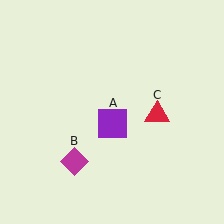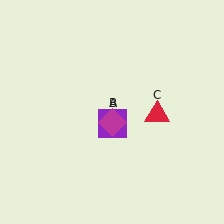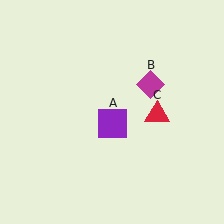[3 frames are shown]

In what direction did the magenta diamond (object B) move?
The magenta diamond (object B) moved up and to the right.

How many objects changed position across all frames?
1 object changed position: magenta diamond (object B).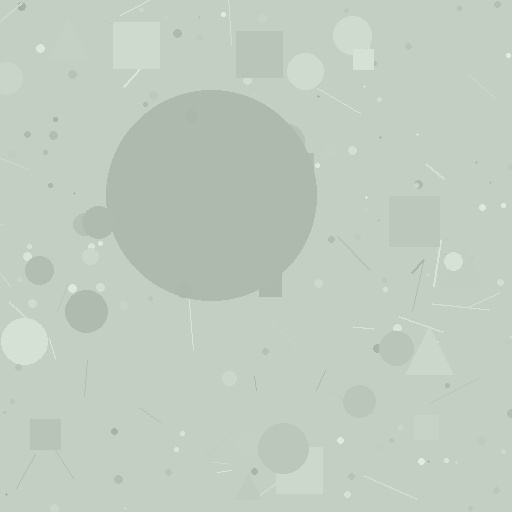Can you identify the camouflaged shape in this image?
The camouflaged shape is a circle.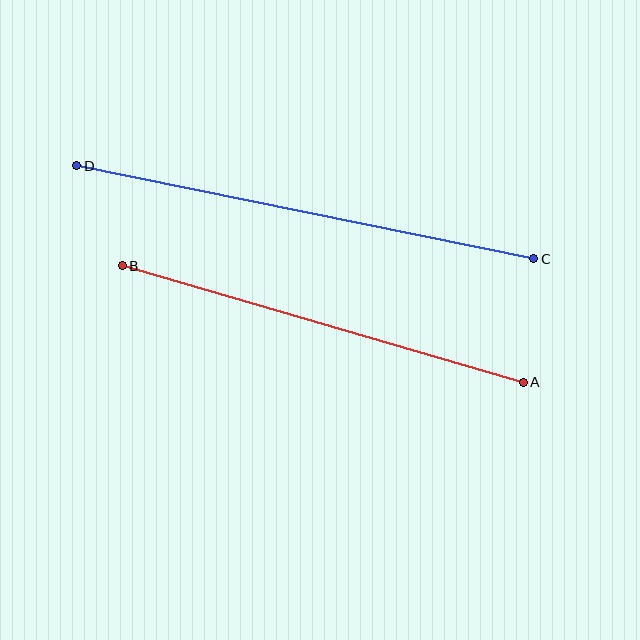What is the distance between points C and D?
The distance is approximately 466 pixels.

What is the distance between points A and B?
The distance is approximately 418 pixels.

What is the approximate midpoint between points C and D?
The midpoint is at approximately (305, 212) pixels.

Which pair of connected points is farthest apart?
Points C and D are farthest apart.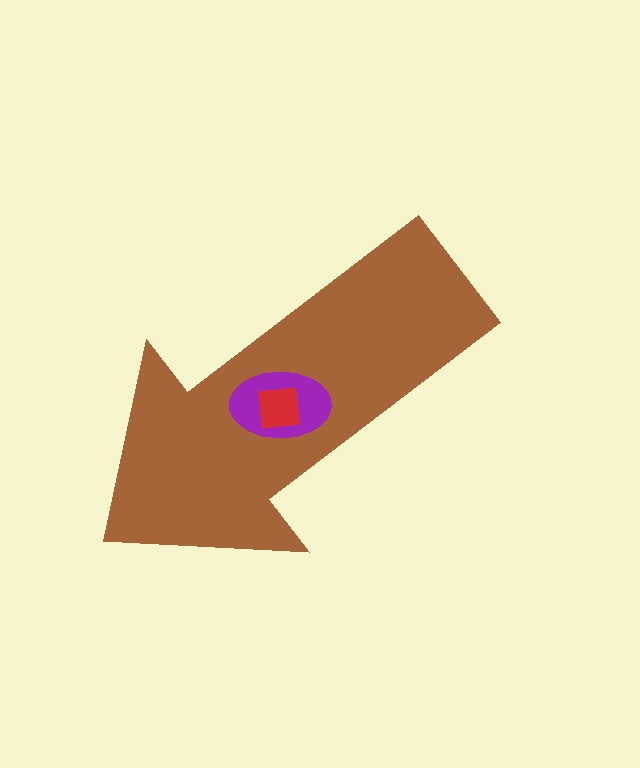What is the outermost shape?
The brown arrow.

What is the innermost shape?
The red square.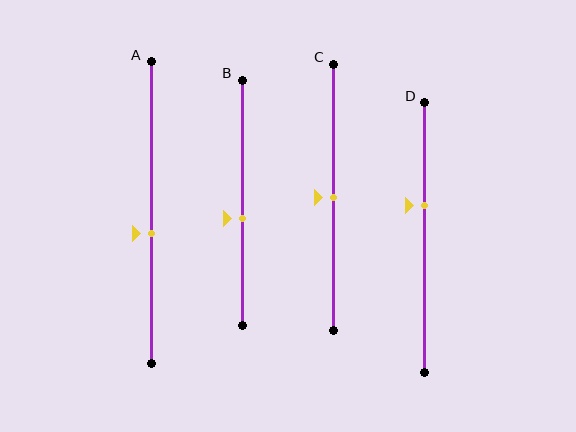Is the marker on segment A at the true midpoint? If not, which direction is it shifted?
No, the marker on segment A is shifted downward by about 7% of the segment length.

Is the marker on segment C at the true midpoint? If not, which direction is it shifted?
Yes, the marker on segment C is at the true midpoint.